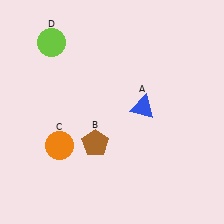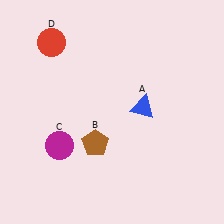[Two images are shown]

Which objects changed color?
C changed from orange to magenta. D changed from lime to red.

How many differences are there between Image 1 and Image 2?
There are 2 differences between the two images.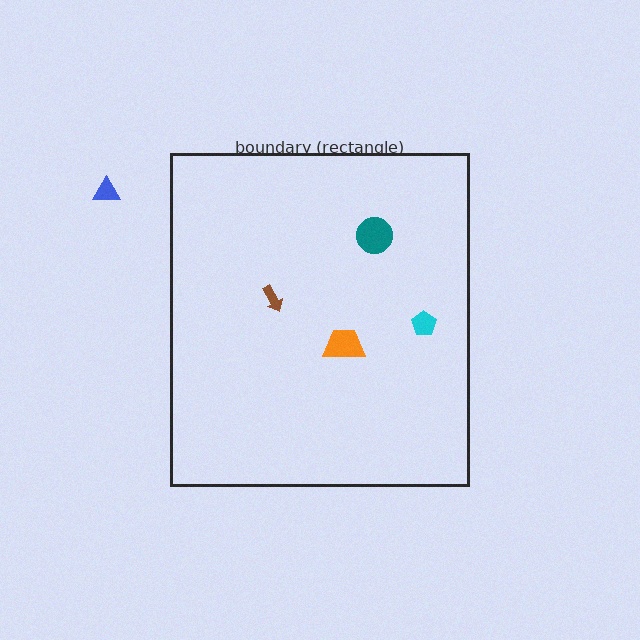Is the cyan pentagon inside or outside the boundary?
Inside.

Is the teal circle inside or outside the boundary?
Inside.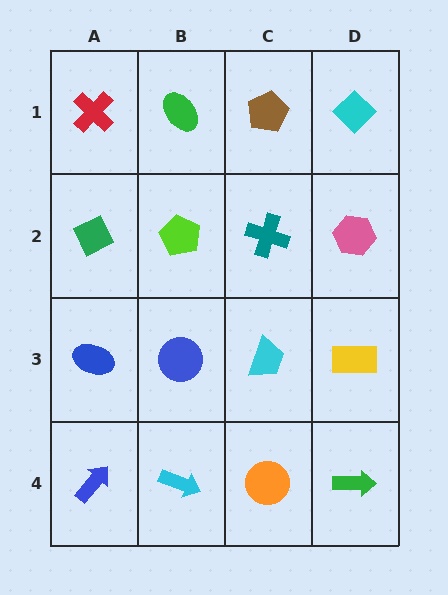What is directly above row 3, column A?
A green diamond.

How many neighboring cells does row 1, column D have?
2.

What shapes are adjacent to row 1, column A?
A green diamond (row 2, column A), a green ellipse (row 1, column B).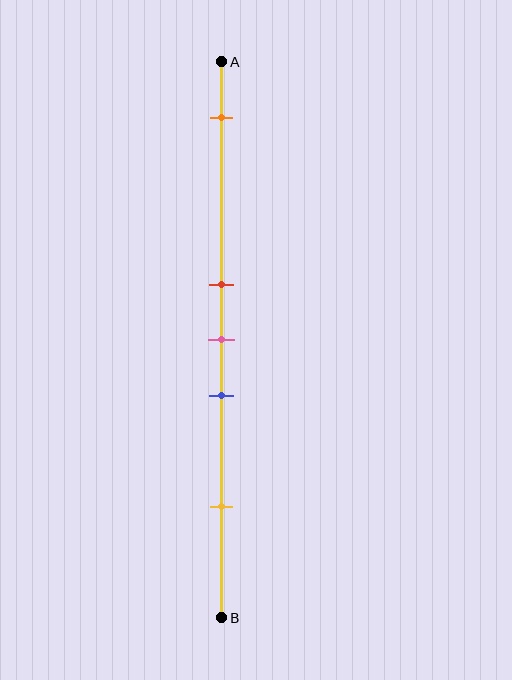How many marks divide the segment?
There are 5 marks dividing the segment.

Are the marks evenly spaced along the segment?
No, the marks are not evenly spaced.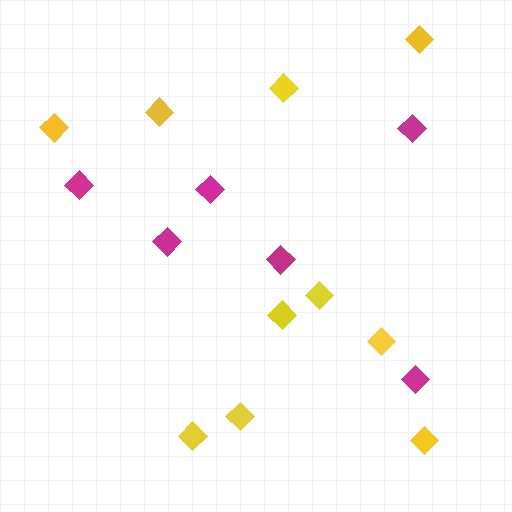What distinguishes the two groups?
There are 2 groups: one group of magenta diamonds (6) and one group of yellow diamonds (10).